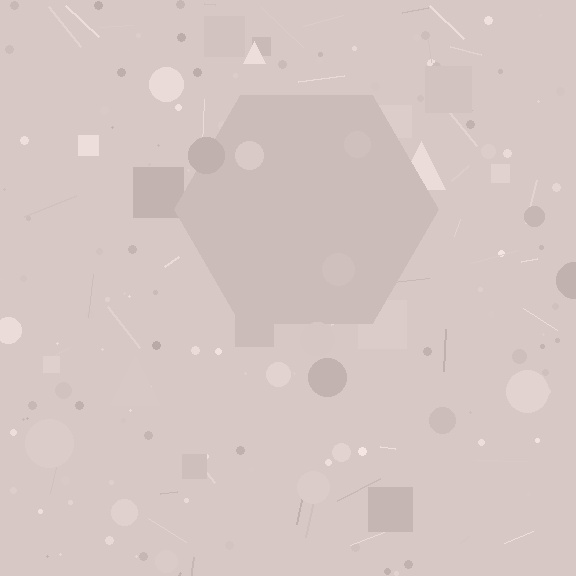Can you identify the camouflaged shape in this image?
The camouflaged shape is a hexagon.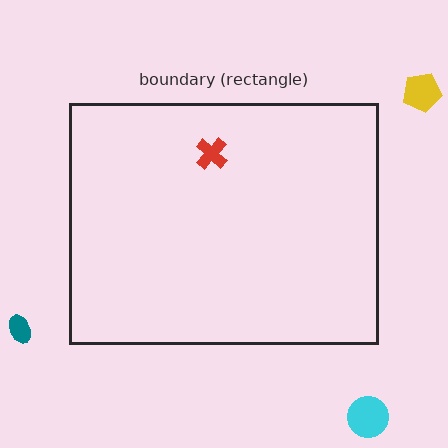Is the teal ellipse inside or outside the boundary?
Outside.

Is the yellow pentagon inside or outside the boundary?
Outside.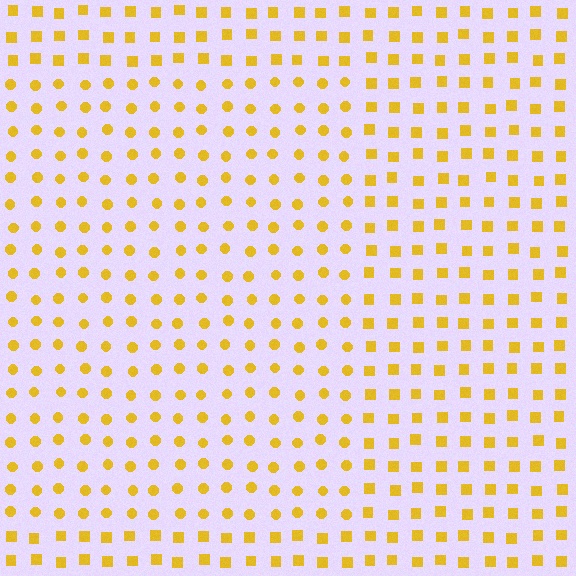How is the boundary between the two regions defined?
The boundary is defined by a change in element shape: circles inside vs. squares outside. All elements share the same color and spacing.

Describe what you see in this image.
The image is filled with small yellow elements arranged in a uniform grid. A rectangle-shaped region contains circles, while the surrounding area contains squares. The boundary is defined purely by the change in element shape.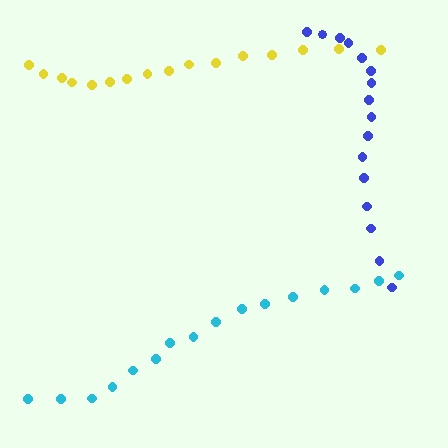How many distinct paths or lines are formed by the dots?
There are 3 distinct paths.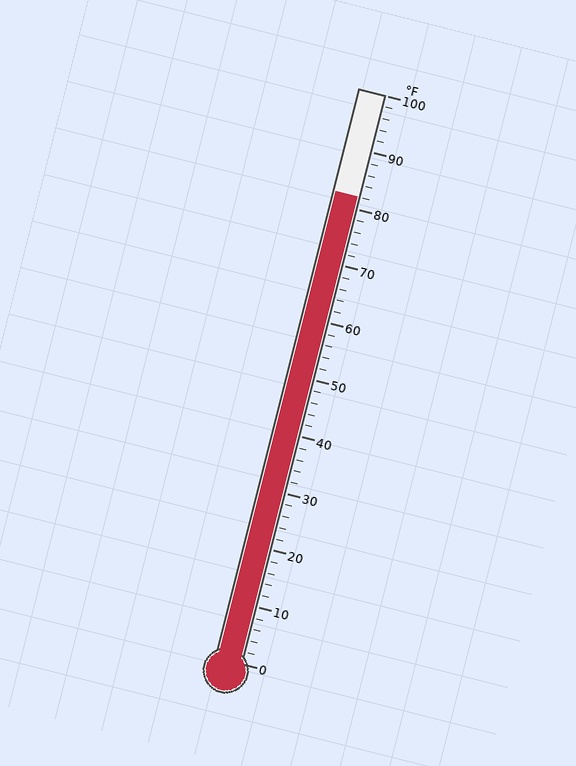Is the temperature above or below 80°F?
The temperature is above 80°F.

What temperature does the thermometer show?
The thermometer shows approximately 82°F.